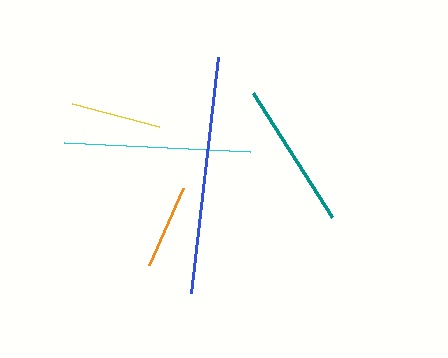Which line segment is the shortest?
The orange line is the shortest at approximately 85 pixels.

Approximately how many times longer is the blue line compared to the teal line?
The blue line is approximately 1.6 times the length of the teal line.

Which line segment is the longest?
The blue line is the longest at approximately 238 pixels.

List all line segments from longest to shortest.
From longest to shortest: blue, cyan, teal, yellow, orange.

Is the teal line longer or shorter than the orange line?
The teal line is longer than the orange line.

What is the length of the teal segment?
The teal segment is approximately 147 pixels long.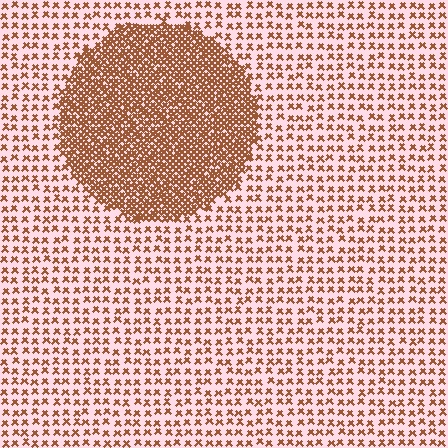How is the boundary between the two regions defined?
The boundary is defined by a change in element density (approximately 2.9x ratio). All elements are the same color, size, and shape.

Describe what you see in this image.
The image contains small brown elements arranged at two different densities. A circle-shaped region is visible where the elements are more densely packed than the surrounding area.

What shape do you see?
I see a circle.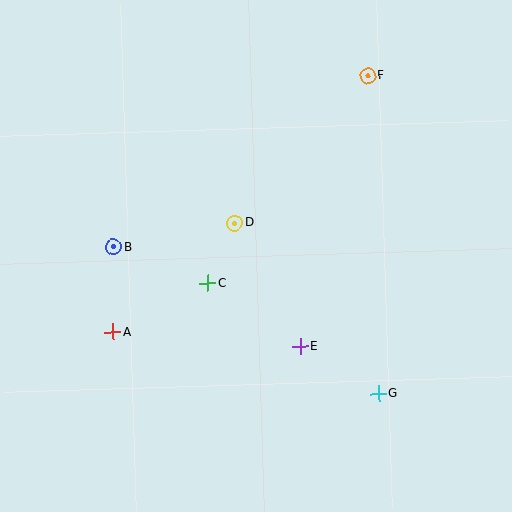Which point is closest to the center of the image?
Point D at (235, 223) is closest to the center.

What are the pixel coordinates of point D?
Point D is at (235, 223).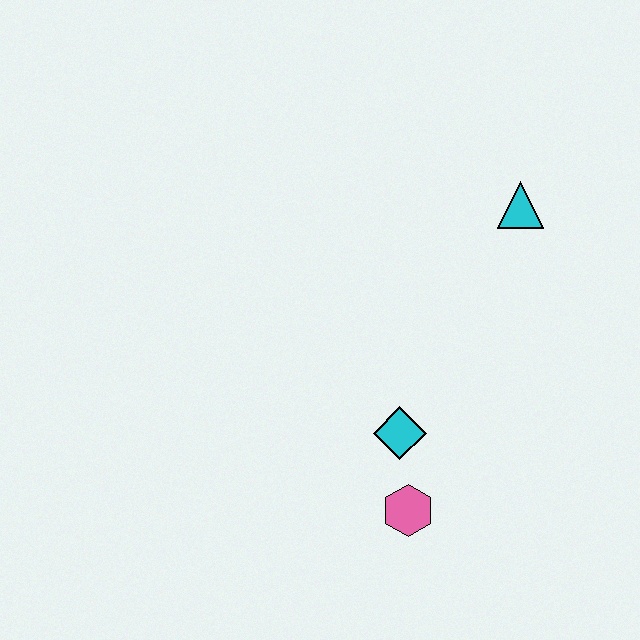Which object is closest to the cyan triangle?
The cyan diamond is closest to the cyan triangle.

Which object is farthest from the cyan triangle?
The pink hexagon is farthest from the cyan triangle.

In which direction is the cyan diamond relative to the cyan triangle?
The cyan diamond is below the cyan triangle.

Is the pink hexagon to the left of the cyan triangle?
Yes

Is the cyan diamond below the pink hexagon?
No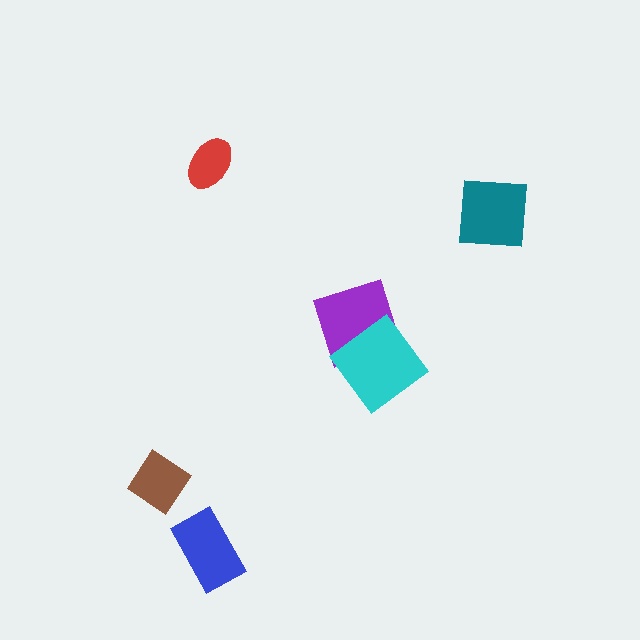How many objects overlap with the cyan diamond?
1 object overlaps with the cyan diamond.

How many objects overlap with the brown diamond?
0 objects overlap with the brown diamond.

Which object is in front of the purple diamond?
The cyan diamond is in front of the purple diamond.